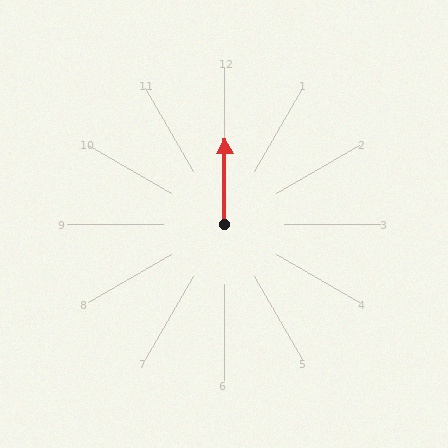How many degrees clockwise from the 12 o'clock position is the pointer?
Approximately 1 degrees.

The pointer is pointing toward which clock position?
Roughly 12 o'clock.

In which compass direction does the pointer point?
North.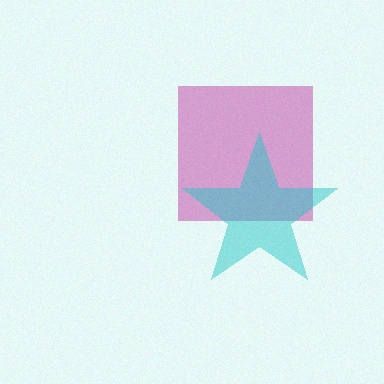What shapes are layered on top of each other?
The layered shapes are: a magenta square, a cyan star.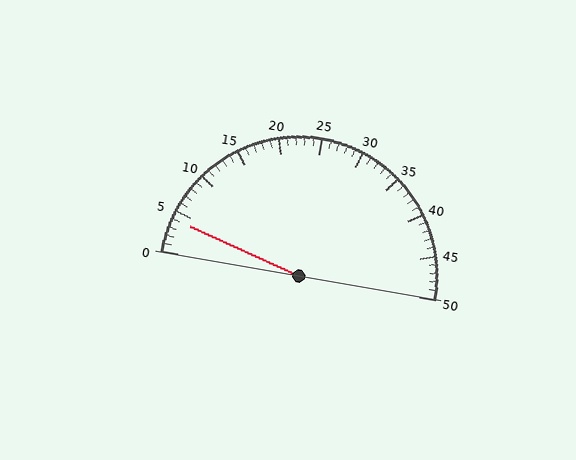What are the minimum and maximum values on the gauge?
The gauge ranges from 0 to 50.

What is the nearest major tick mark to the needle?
The nearest major tick mark is 5.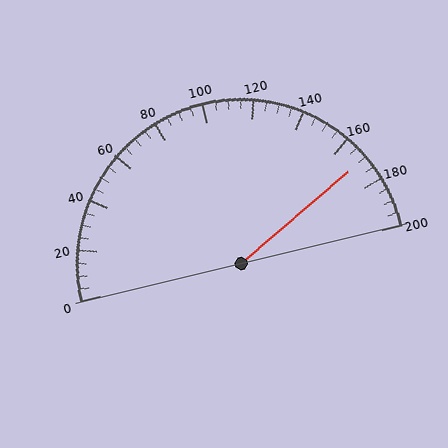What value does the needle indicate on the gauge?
The needle indicates approximately 170.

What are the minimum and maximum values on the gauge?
The gauge ranges from 0 to 200.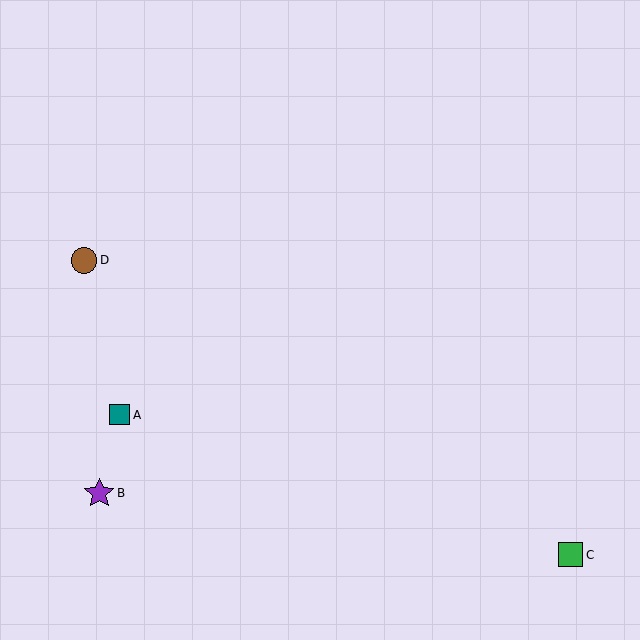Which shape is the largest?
The purple star (labeled B) is the largest.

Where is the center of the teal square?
The center of the teal square is at (120, 415).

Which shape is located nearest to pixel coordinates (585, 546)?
The green square (labeled C) at (571, 555) is nearest to that location.